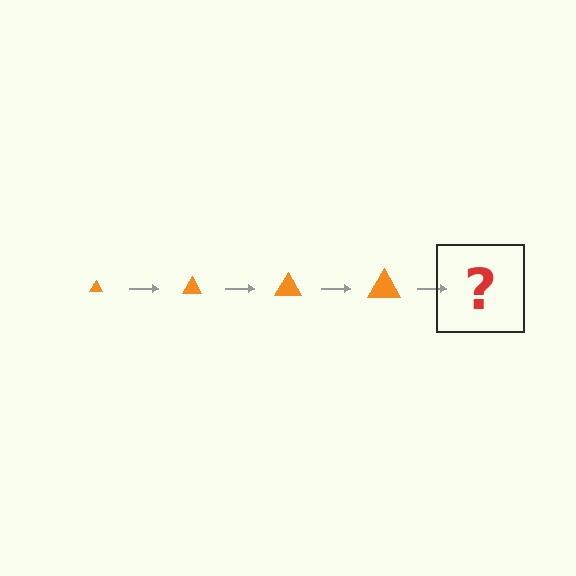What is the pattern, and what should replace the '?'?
The pattern is that the triangle gets progressively larger each step. The '?' should be an orange triangle, larger than the previous one.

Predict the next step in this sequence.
The next step is an orange triangle, larger than the previous one.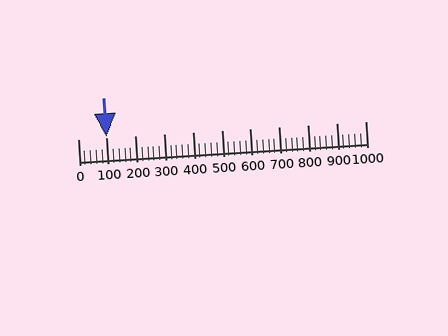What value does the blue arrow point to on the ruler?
The blue arrow points to approximately 100.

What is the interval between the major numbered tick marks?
The major tick marks are spaced 100 units apart.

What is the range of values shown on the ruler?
The ruler shows values from 0 to 1000.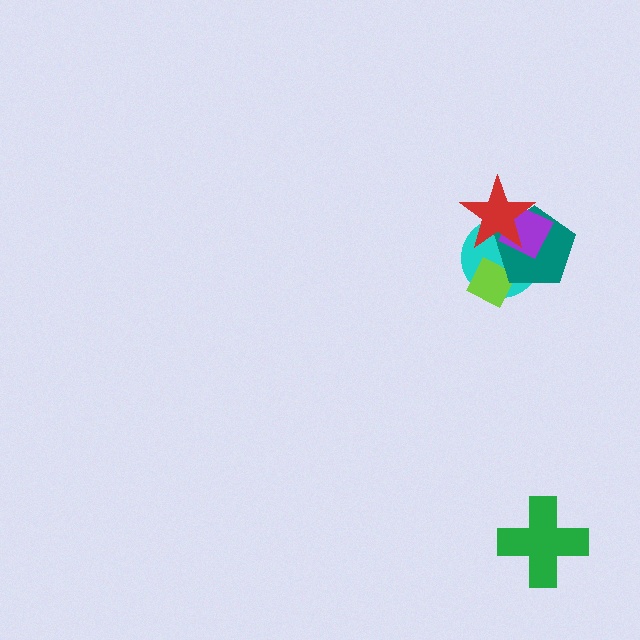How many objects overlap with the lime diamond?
2 objects overlap with the lime diamond.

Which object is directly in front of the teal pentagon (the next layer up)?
The purple diamond is directly in front of the teal pentagon.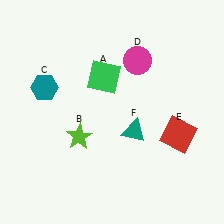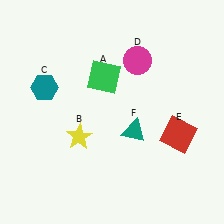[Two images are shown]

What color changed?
The star (B) changed from lime in Image 1 to yellow in Image 2.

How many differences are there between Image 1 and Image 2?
There is 1 difference between the two images.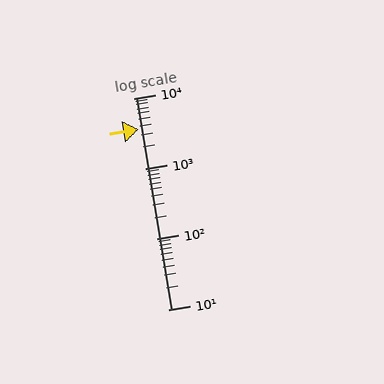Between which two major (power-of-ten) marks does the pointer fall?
The pointer is between 1000 and 10000.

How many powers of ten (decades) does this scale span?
The scale spans 3 decades, from 10 to 10000.